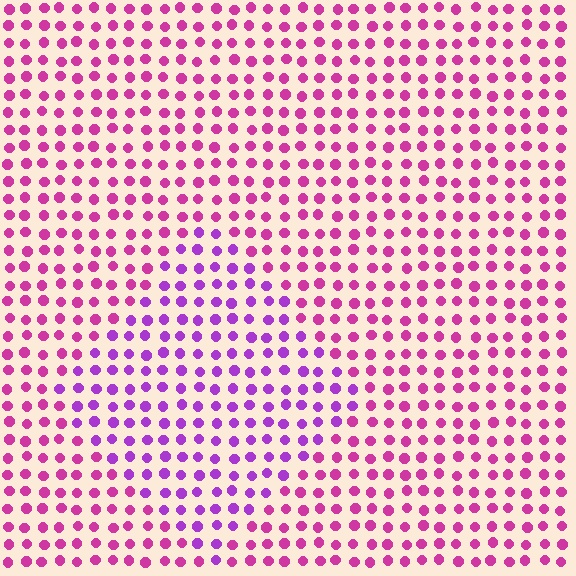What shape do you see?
I see a diamond.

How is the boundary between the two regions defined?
The boundary is defined purely by a slight shift in hue (about 33 degrees). Spacing, size, and orientation are identical on both sides.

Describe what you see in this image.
The image is filled with small magenta elements in a uniform arrangement. A diamond-shaped region is visible where the elements are tinted to a slightly different hue, forming a subtle color boundary.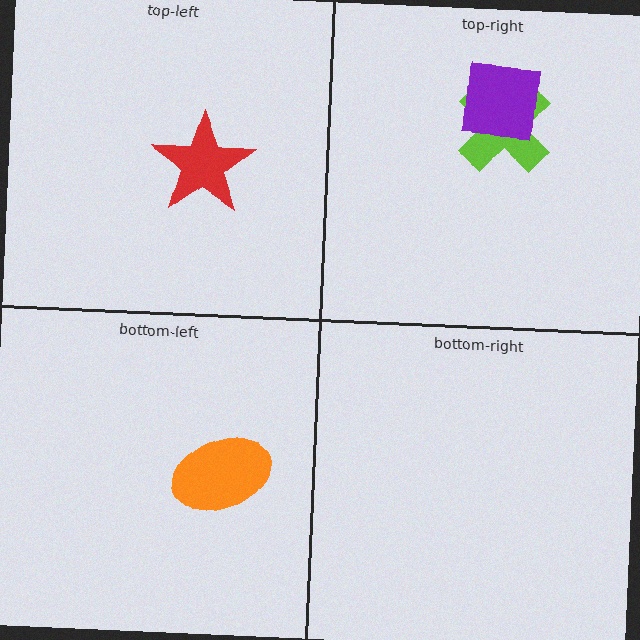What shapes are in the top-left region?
The red star.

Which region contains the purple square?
The top-right region.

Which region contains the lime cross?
The top-right region.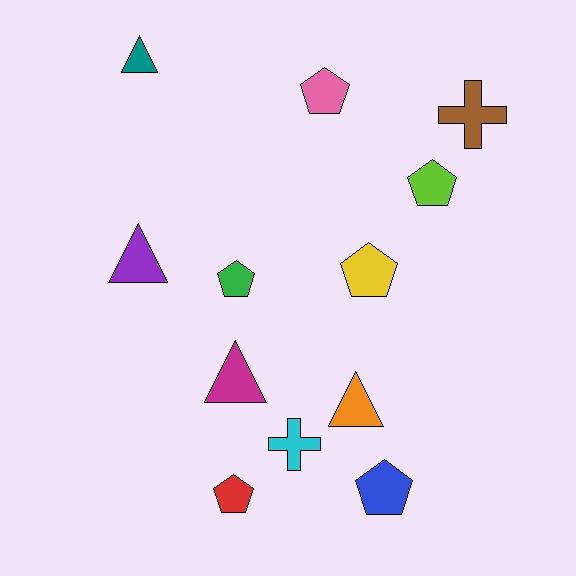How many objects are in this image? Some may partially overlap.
There are 12 objects.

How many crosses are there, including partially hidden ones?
There are 2 crosses.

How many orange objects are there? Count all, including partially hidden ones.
There is 1 orange object.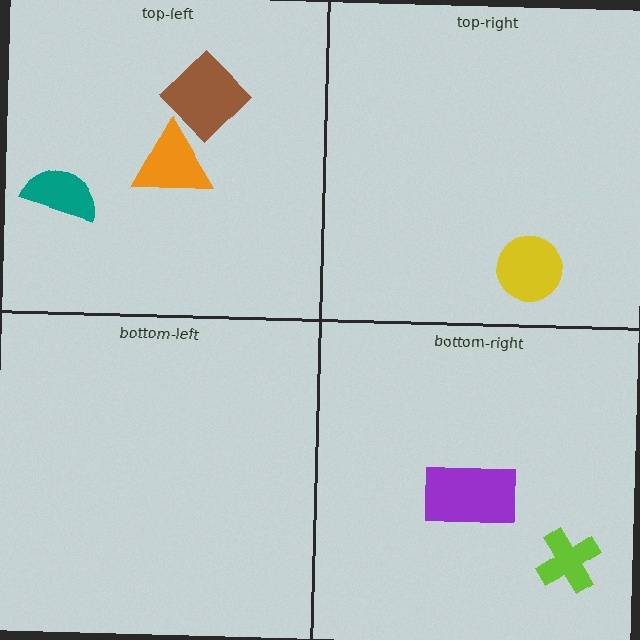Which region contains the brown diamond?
The top-left region.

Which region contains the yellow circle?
The top-right region.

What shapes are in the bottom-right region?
The purple rectangle, the lime cross.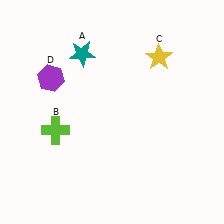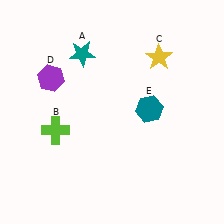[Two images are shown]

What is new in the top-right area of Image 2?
A teal hexagon (E) was added in the top-right area of Image 2.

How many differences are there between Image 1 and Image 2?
There is 1 difference between the two images.